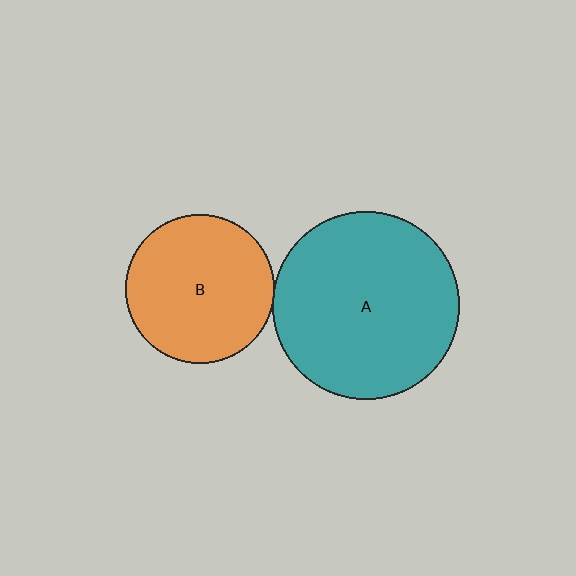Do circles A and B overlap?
Yes.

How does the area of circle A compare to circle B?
Approximately 1.6 times.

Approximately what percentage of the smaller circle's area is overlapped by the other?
Approximately 5%.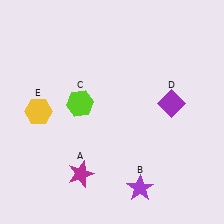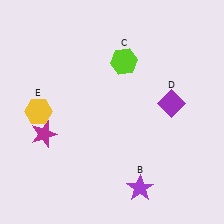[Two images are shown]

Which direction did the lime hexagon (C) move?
The lime hexagon (C) moved right.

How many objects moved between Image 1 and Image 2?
2 objects moved between the two images.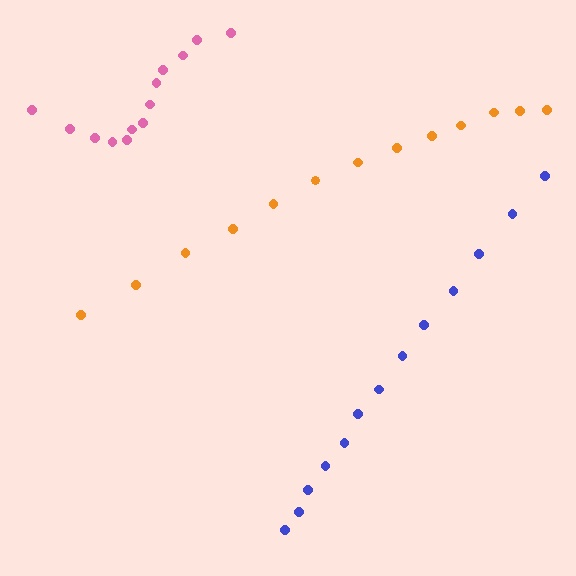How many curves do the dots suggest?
There are 3 distinct paths.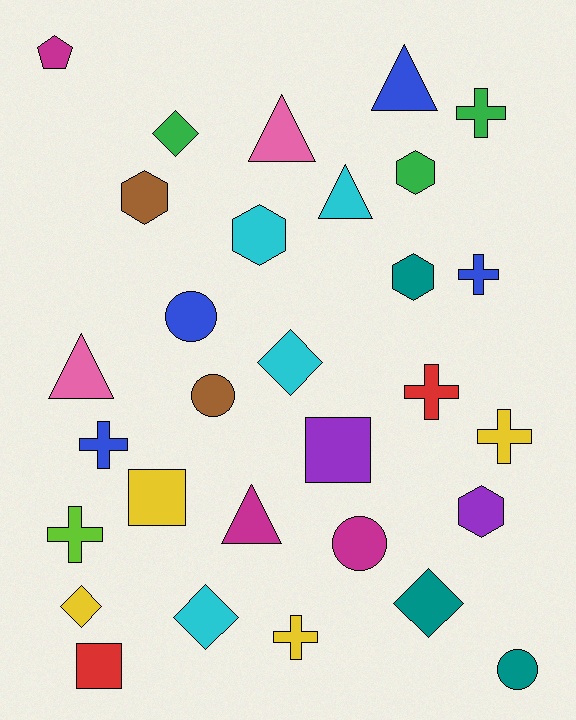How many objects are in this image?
There are 30 objects.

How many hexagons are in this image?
There are 5 hexagons.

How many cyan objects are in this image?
There are 4 cyan objects.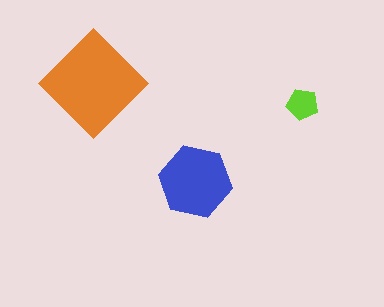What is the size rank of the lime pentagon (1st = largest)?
3rd.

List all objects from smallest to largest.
The lime pentagon, the blue hexagon, the orange diamond.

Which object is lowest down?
The blue hexagon is bottommost.